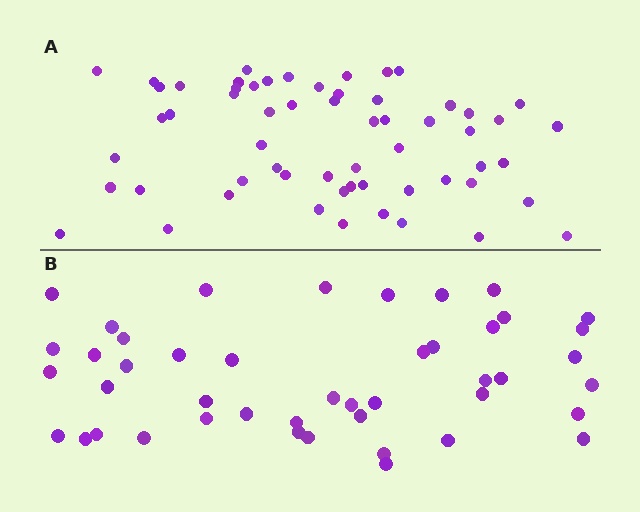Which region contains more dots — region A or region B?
Region A (the top region) has more dots.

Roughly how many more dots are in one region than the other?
Region A has approximately 15 more dots than region B.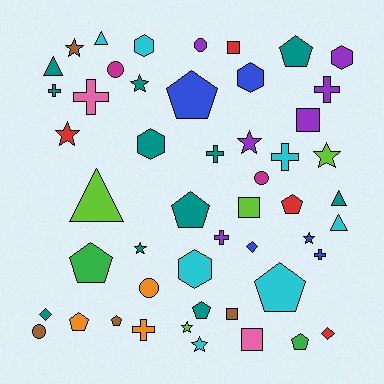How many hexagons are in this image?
There are 5 hexagons.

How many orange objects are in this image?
There are 3 orange objects.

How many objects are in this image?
There are 50 objects.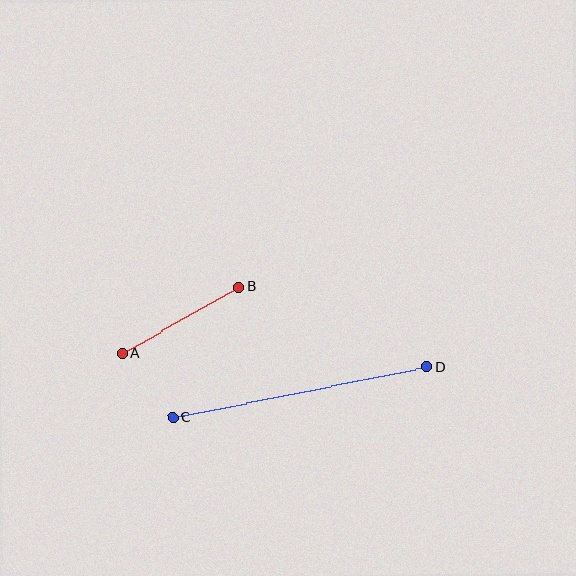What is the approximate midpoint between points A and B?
The midpoint is at approximately (180, 320) pixels.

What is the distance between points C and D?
The distance is approximately 259 pixels.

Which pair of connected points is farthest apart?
Points C and D are farthest apart.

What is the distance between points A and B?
The distance is approximately 134 pixels.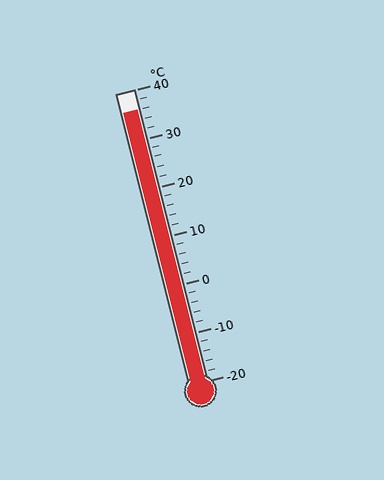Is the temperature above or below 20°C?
The temperature is above 20°C.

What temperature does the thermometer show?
The thermometer shows approximately 36°C.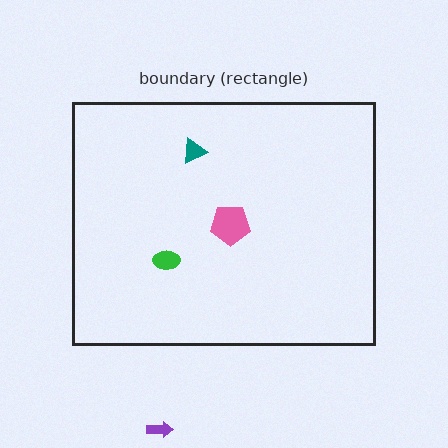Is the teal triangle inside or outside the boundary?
Inside.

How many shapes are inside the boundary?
3 inside, 1 outside.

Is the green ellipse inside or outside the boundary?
Inside.